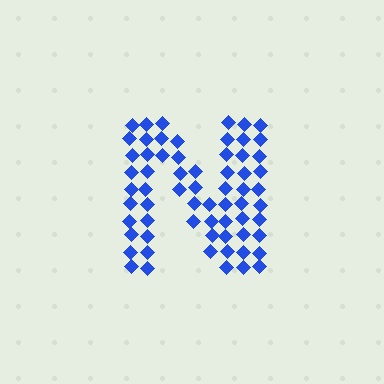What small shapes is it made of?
It is made of small diamonds.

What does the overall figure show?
The overall figure shows the letter N.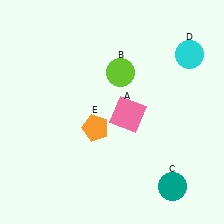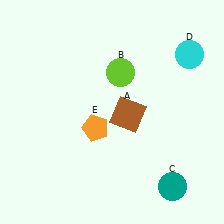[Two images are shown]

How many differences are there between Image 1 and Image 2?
There is 1 difference between the two images.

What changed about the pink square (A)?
In Image 1, A is pink. In Image 2, it changed to brown.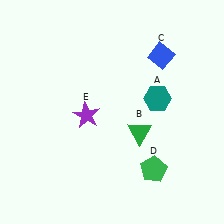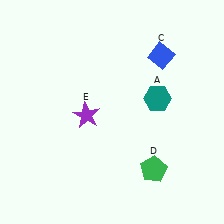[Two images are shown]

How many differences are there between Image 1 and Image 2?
There is 1 difference between the two images.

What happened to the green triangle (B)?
The green triangle (B) was removed in Image 2. It was in the bottom-right area of Image 1.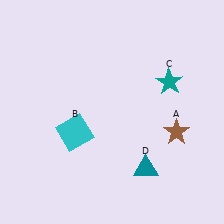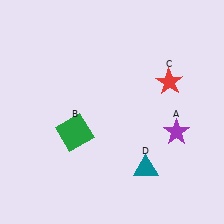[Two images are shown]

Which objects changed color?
A changed from brown to purple. B changed from cyan to green. C changed from teal to red.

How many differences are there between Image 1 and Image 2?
There are 3 differences between the two images.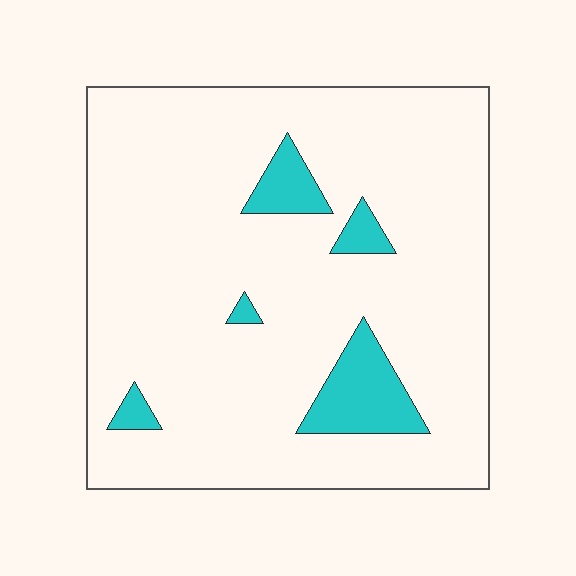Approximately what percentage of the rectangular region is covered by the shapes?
Approximately 10%.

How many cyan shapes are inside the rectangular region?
5.